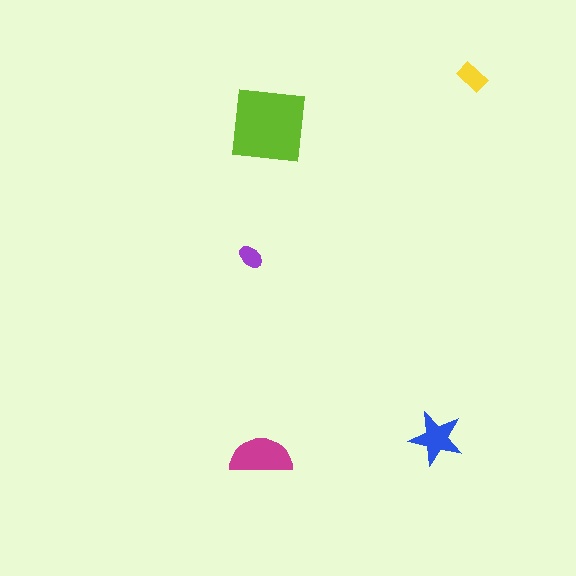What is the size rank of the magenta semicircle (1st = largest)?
2nd.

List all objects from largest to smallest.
The lime square, the magenta semicircle, the blue star, the yellow rectangle, the purple ellipse.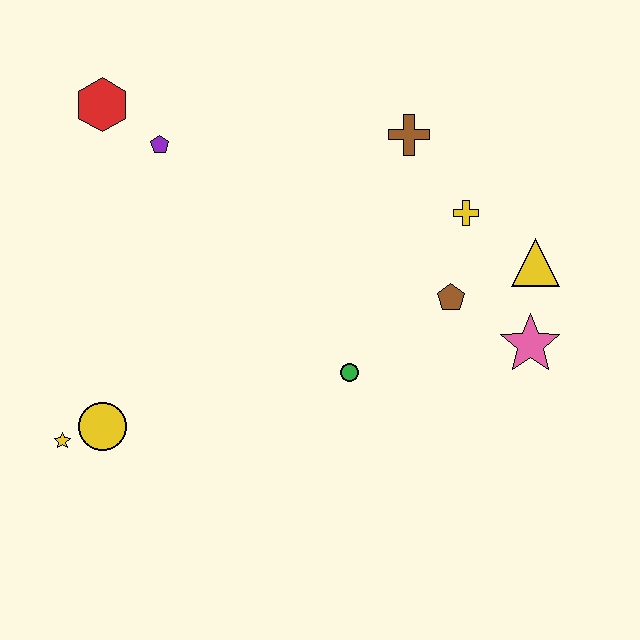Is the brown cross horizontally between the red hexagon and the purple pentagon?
No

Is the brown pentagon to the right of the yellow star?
Yes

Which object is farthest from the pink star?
The red hexagon is farthest from the pink star.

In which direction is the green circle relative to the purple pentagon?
The green circle is below the purple pentagon.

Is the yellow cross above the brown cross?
No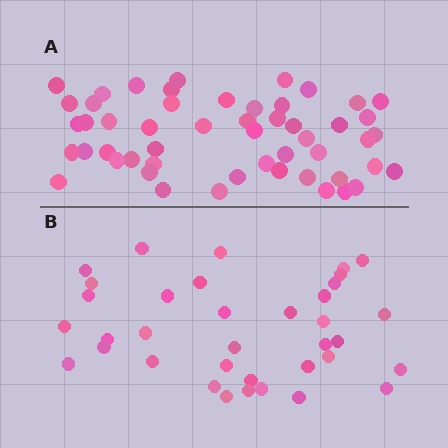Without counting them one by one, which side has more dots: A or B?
Region A (the top region) has more dots.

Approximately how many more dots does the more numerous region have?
Region A has approximately 15 more dots than region B.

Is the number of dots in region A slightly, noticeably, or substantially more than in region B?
Region A has noticeably more, but not dramatically so. The ratio is roughly 1.4 to 1.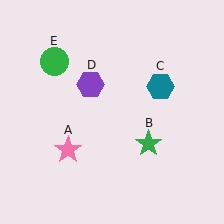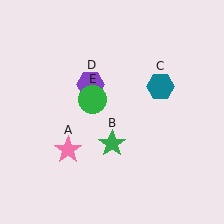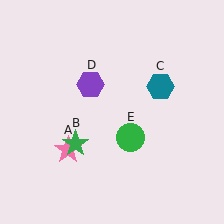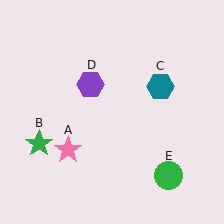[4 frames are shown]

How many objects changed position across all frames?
2 objects changed position: green star (object B), green circle (object E).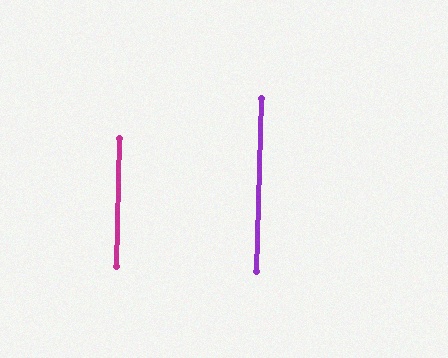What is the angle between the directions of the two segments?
Approximately 0 degrees.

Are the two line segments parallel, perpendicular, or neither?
Parallel — their directions differ by only 0.3°.